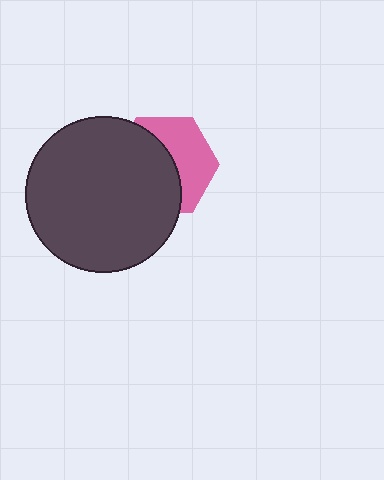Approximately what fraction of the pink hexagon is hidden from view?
Roughly 56% of the pink hexagon is hidden behind the dark gray circle.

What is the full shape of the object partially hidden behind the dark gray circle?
The partially hidden object is a pink hexagon.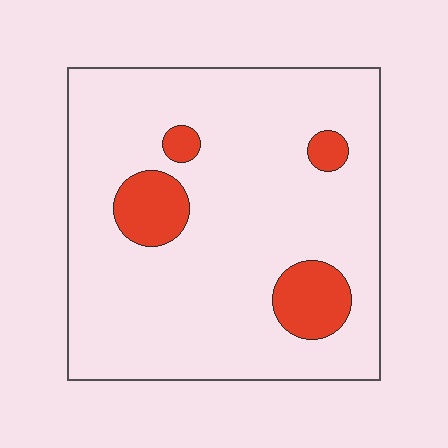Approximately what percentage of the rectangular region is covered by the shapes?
Approximately 10%.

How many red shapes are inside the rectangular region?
4.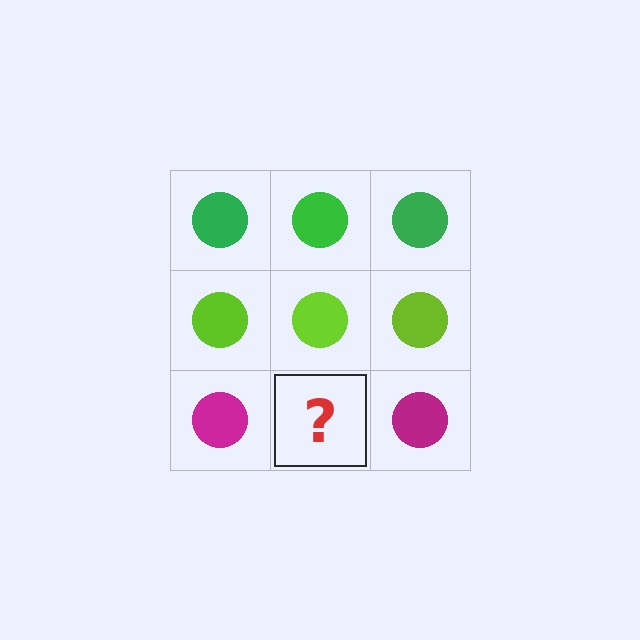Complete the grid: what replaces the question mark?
The question mark should be replaced with a magenta circle.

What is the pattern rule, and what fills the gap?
The rule is that each row has a consistent color. The gap should be filled with a magenta circle.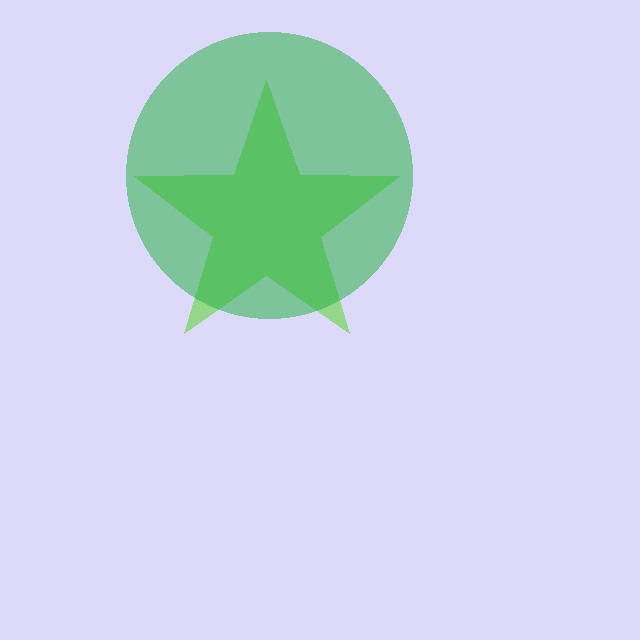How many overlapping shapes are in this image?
There are 2 overlapping shapes in the image.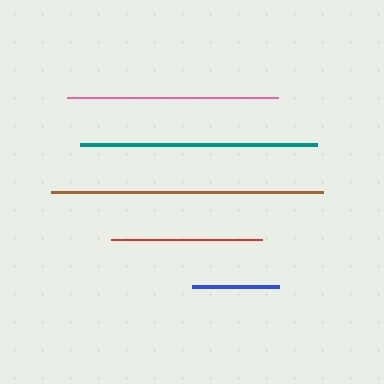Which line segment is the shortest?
The blue line is the shortest at approximately 88 pixels.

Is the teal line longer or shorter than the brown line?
The brown line is longer than the teal line.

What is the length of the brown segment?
The brown segment is approximately 272 pixels long.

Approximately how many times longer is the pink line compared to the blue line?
The pink line is approximately 2.4 times the length of the blue line.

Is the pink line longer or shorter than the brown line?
The brown line is longer than the pink line.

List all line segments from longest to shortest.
From longest to shortest: brown, teal, pink, red, blue.